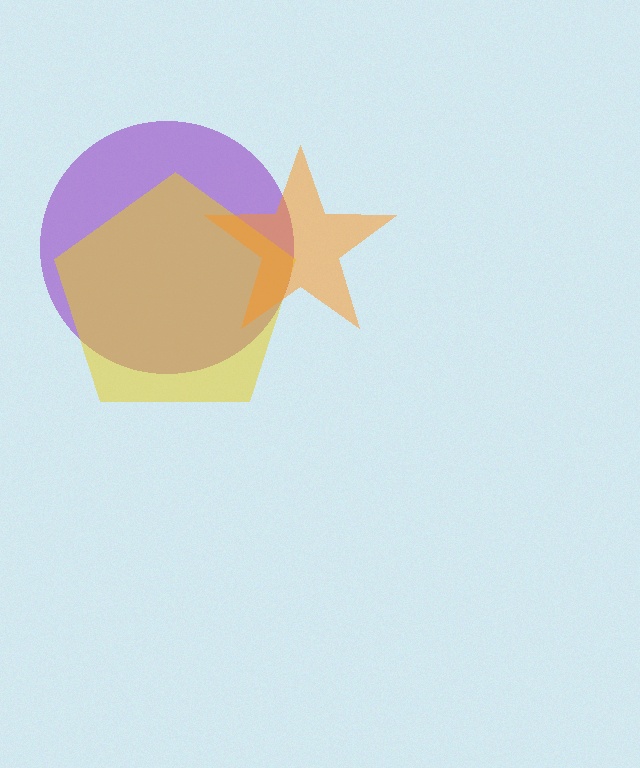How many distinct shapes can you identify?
There are 3 distinct shapes: a purple circle, a yellow pentagon, an orange star.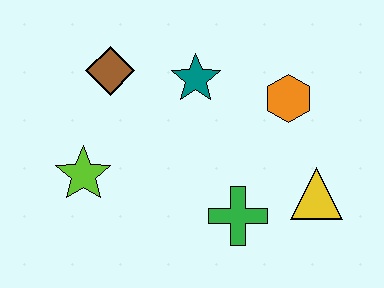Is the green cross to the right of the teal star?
Yes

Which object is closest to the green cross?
The yellow triangle is closest to the green cross.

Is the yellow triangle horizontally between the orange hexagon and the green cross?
No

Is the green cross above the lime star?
No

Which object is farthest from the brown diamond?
The yellow triangle is farthest from the brown diamond.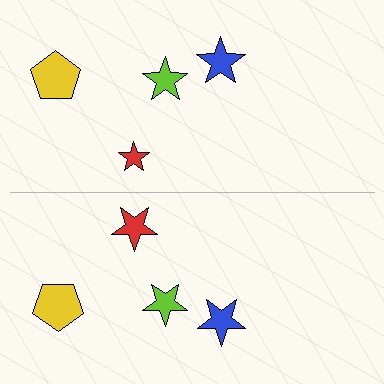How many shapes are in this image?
There are 8 shapes in this image.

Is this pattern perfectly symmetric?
No, the pattern is not perfectly symmetric. The red star on the bottom side has a different size than its mirror counterpart.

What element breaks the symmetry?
The red star on the bottom side has a different size than its mirror counterpart.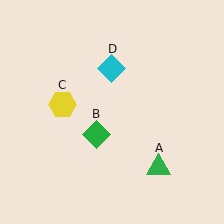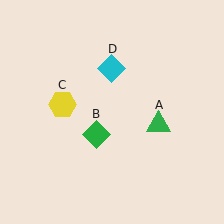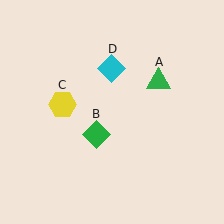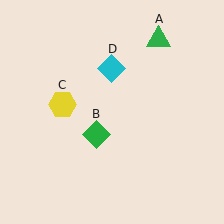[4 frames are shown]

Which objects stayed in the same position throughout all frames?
Green diamond (object B) and yellow hexagon (object C) and cyan diamond (object D) remained stationary.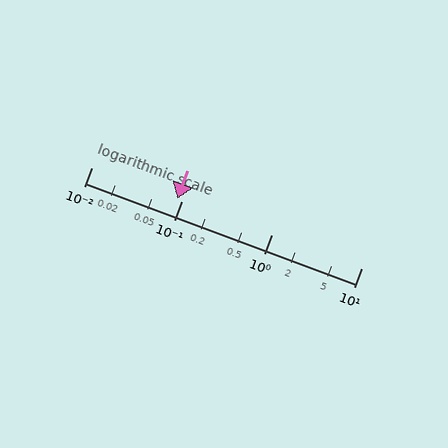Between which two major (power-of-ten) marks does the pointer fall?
The pointer is between 0.01 and 0.1.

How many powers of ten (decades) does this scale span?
The scale spans 3 decades, from 0.01 to 10.